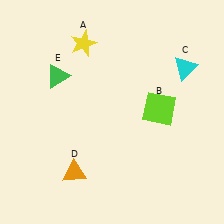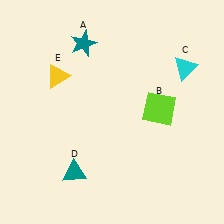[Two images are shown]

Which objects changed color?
A changed from yellow to teal. D changed from orange to teal. E changed from green to yellow.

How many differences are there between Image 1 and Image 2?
There are 3 differences between the two images.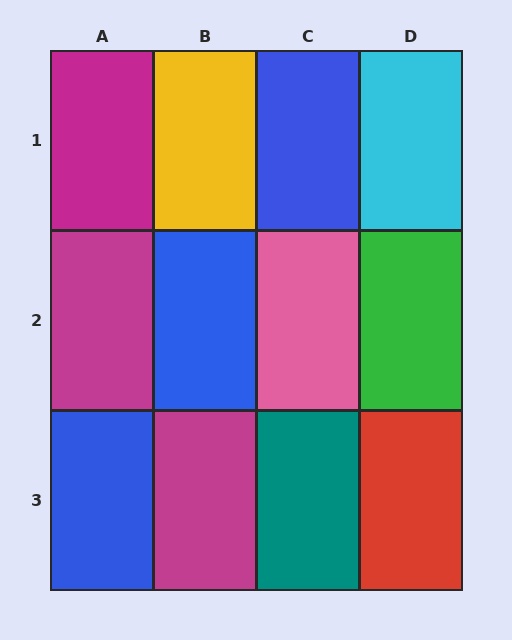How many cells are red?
1 cell is red.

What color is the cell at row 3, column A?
Blue.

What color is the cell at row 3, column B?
Magenta.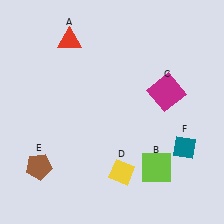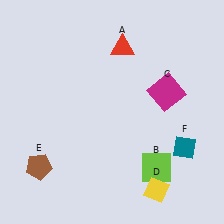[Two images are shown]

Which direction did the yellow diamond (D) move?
The yellow diamond (D) moved right.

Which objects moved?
The objects that moved are: the red triangle (A), the yellow diamond (D).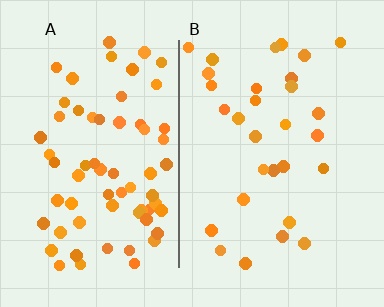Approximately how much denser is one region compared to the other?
Approximately 2.2× — region A over region B.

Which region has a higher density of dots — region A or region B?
A (the left).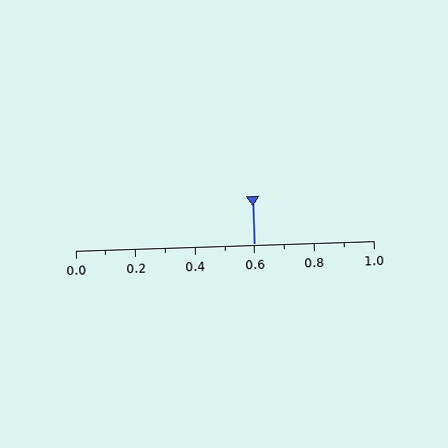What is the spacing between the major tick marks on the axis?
The major ticks are spaced 0.2 apart.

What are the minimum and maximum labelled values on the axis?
The axis runs from 0.0 to 1.0.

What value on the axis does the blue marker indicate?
The marker indicates approximately 0.6.